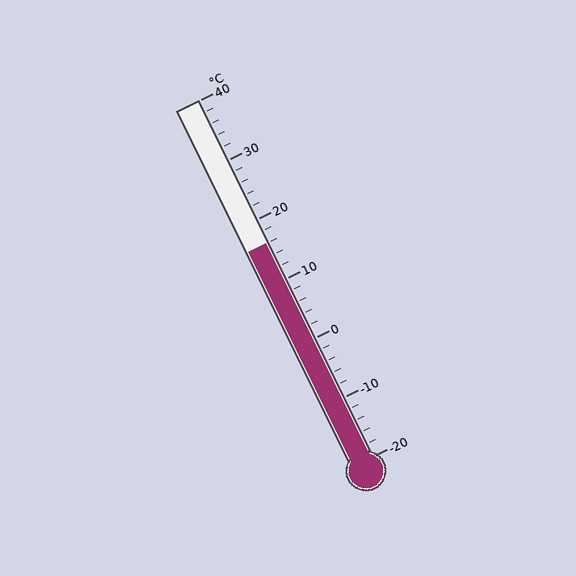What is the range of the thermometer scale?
The thermometer scale ranges from -20°C to 40°C.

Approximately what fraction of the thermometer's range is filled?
The thermometer is filled to approximately 60% of its range.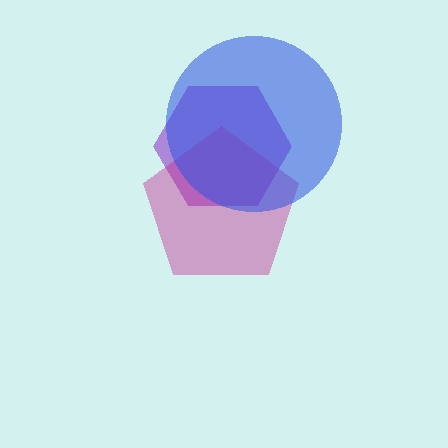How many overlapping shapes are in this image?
There are 3 overlapping shapes in the image.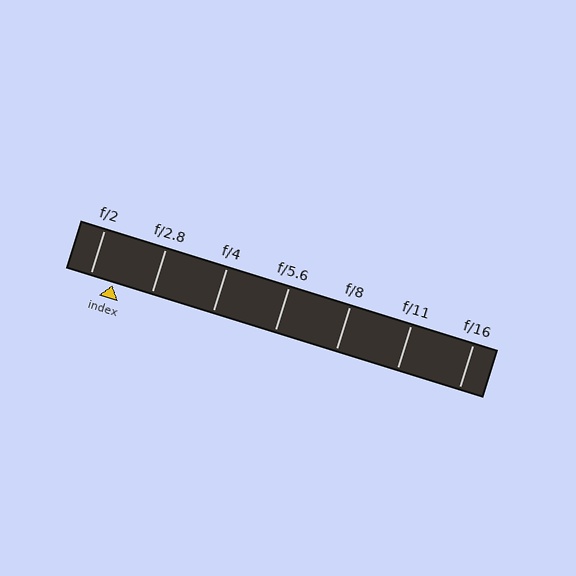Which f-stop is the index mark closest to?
The index mark is closest to f/2.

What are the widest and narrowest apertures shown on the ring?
The widest aperture shown is f/2 and the narrowest is f/16.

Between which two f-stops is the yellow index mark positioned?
The index mark is between f/2 and f/2.8.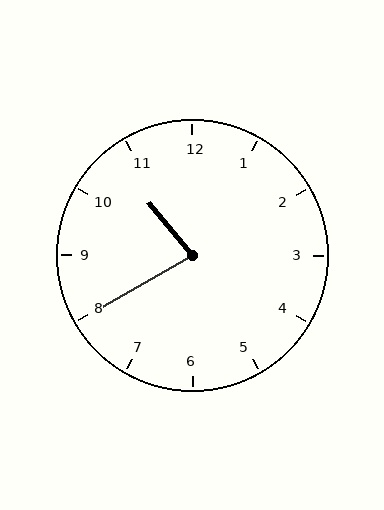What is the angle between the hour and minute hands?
Approximately 80 degrees.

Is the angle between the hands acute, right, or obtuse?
It is acute.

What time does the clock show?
10:40.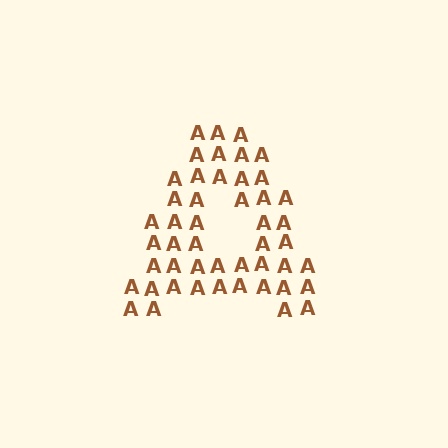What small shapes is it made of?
It is made of small letter A's.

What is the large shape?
The large shape is the letter A.